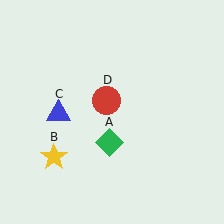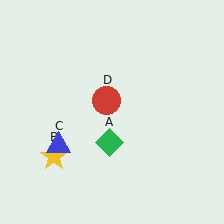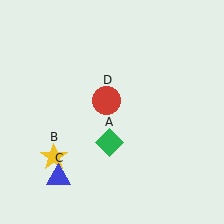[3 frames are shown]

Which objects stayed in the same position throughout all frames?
Green diamond (object A) and yellow star (object B) and red circle (object D) remained stationary.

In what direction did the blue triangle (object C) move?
The blue triangle (object C) moved down.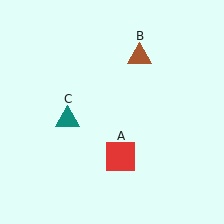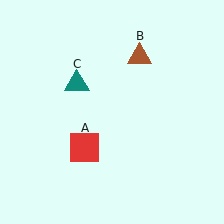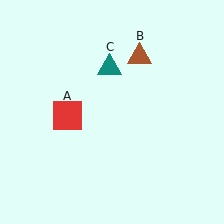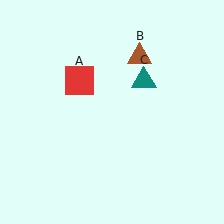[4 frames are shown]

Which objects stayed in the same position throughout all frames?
Brown triangle (object B) remained stationary.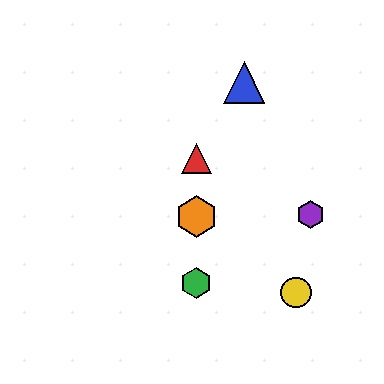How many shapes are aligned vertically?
3 shapes (the red triangle, the green hexagon, the orange hexagon) are aligned vertically.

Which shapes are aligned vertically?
The red triangle, the green hexagon, the orange hexagon are aligned vertically.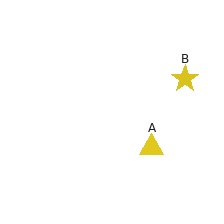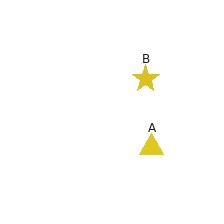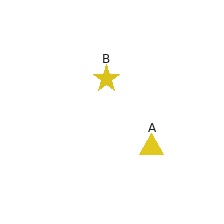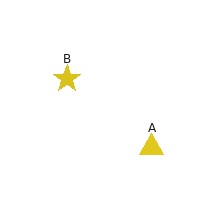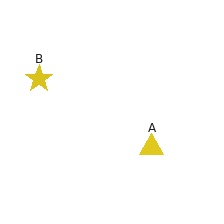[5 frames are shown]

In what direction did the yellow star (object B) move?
The yellow star (object B) moved left.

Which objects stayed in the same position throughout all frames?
Yellow triangle (object A) remained stationary.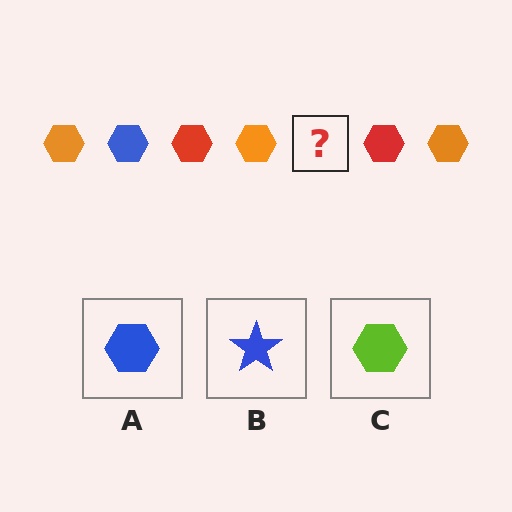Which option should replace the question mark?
Option A.